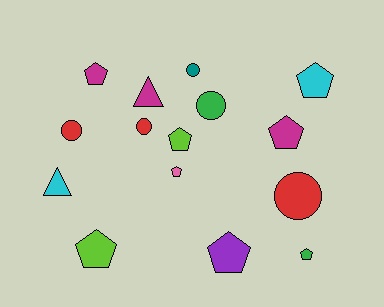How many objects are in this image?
There are 15 objects.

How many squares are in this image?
There are no squares.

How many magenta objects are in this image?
There are 3 magenta objects.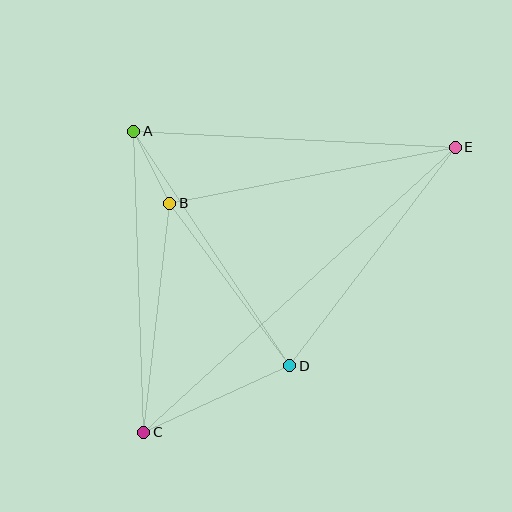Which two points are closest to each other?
Points A and B are closest to each other.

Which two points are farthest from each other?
Points C and E are farthest from each other.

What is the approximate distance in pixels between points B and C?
The distance between B and C is approximately 230 pixels.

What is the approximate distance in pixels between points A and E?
The distance between A and E is approximately 322 pixels.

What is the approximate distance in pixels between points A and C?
The distance between A and C is approximately 301 pixels.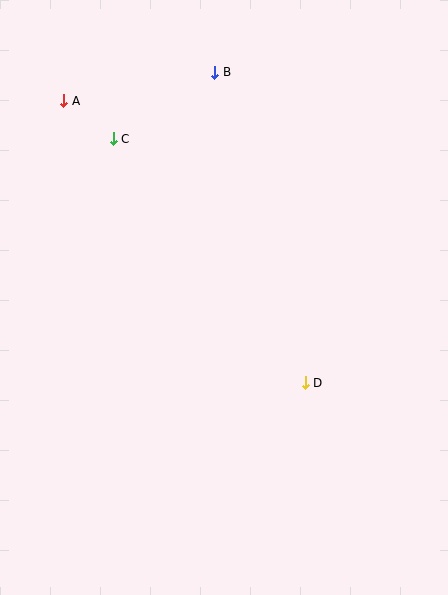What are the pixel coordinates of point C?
Point C is at (113, 139).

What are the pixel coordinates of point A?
Point A is at (64, 101).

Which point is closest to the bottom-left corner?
Point D is closest to the bottom-left corner.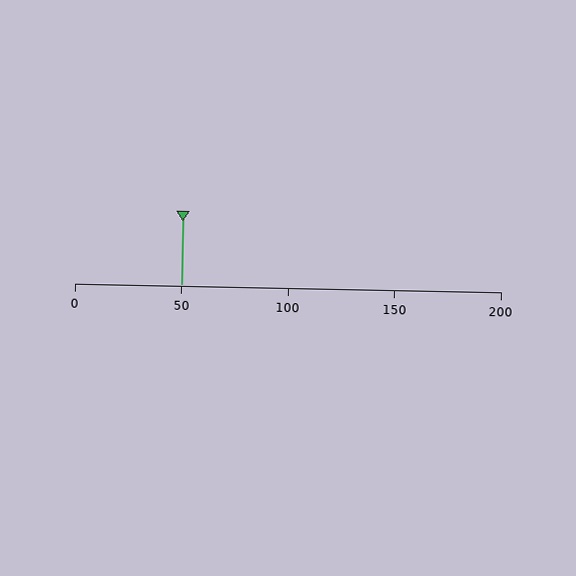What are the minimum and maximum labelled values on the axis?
The axis runs from 0 to 200.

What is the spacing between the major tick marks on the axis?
The major ticks are spaced 50 apart.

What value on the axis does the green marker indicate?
The marker indicates approximately 50.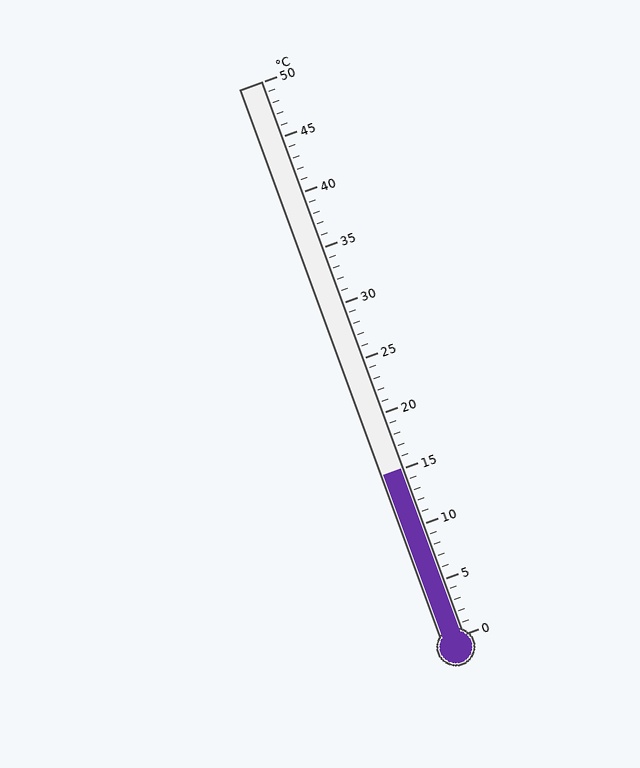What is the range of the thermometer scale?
The thermometer scale ranges from 0°C to 50°C.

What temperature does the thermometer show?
The thermometer shows approximately 15°C.